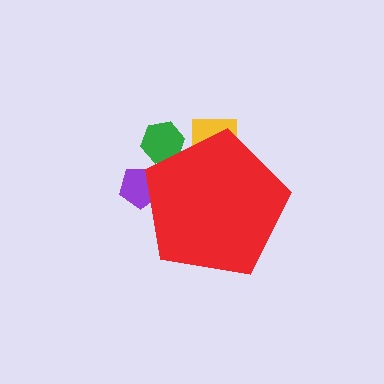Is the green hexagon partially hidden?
Yes, the green hexagon is partially hidden behind the red pentagon.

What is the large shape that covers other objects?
A red pentagon.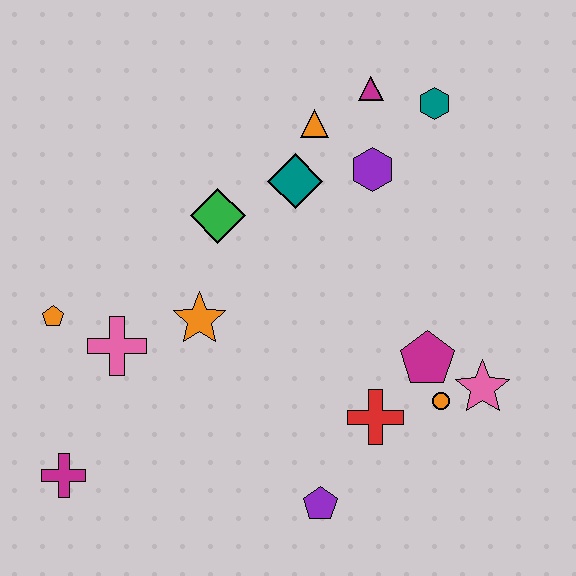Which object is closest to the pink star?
The orange circle is closest to the pink star.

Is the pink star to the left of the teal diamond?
No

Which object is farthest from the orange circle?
The orange pentagon is farthest from the orange circle.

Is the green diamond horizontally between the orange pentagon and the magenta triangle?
Yes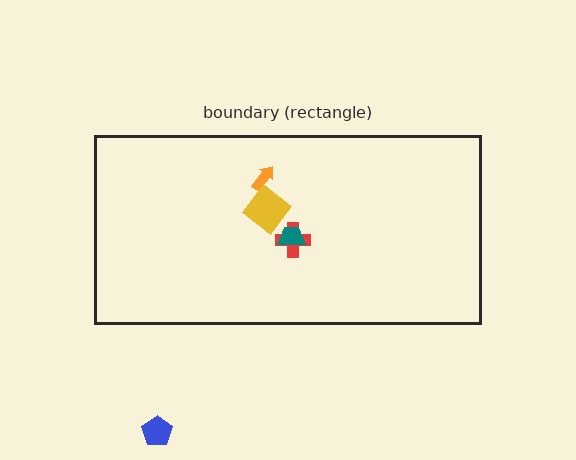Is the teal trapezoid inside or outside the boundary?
Inside.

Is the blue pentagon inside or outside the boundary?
Outside.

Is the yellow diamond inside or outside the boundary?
Inside.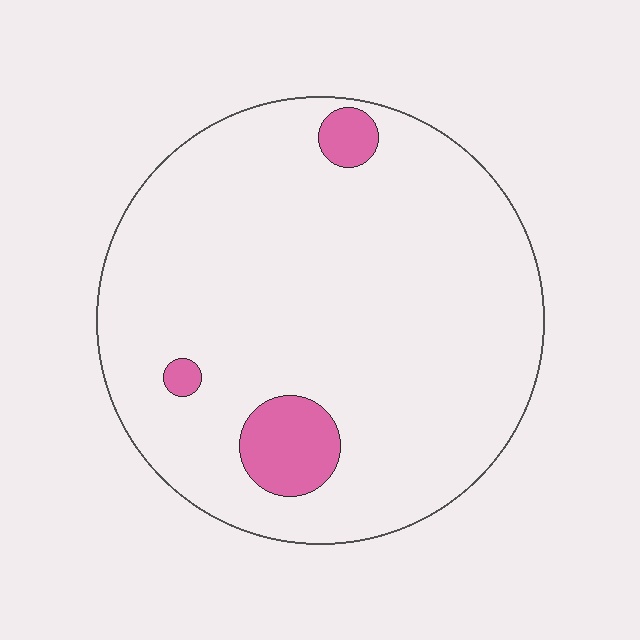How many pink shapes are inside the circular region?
3.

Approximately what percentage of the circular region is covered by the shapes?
Approximately 10%.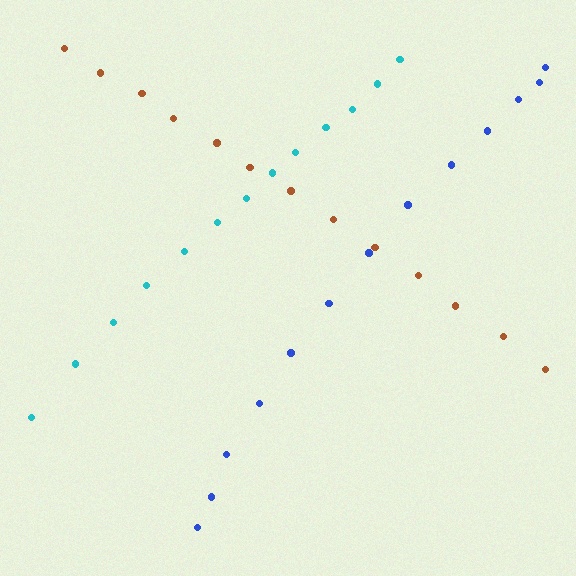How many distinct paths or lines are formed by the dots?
There are 3 distinct paths.